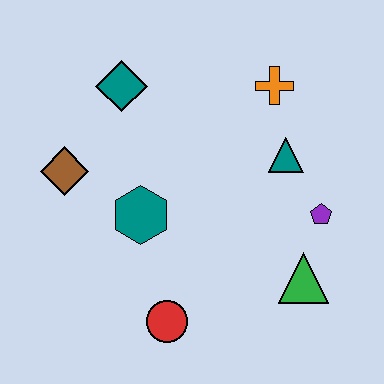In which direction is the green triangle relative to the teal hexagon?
The green triangle is to the right of the teal hexagon.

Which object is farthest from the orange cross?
The red circle is farthest from the orange cross.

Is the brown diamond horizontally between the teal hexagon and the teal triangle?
No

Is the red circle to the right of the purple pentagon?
No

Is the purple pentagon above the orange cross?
No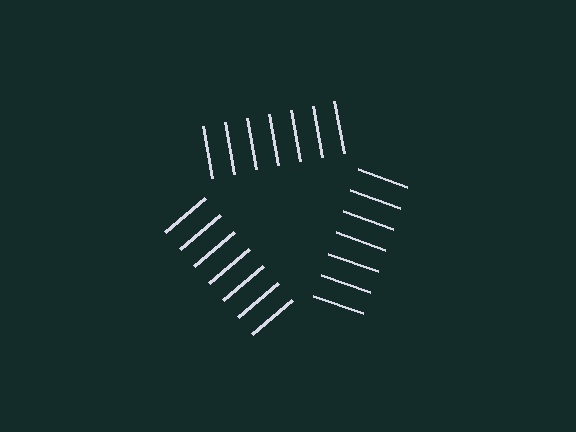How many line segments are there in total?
21 — 7 along each of the 3 edges.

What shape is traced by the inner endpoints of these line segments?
An illusory triangle — the line segments terminate on its edges but no continuous stroke is drawn.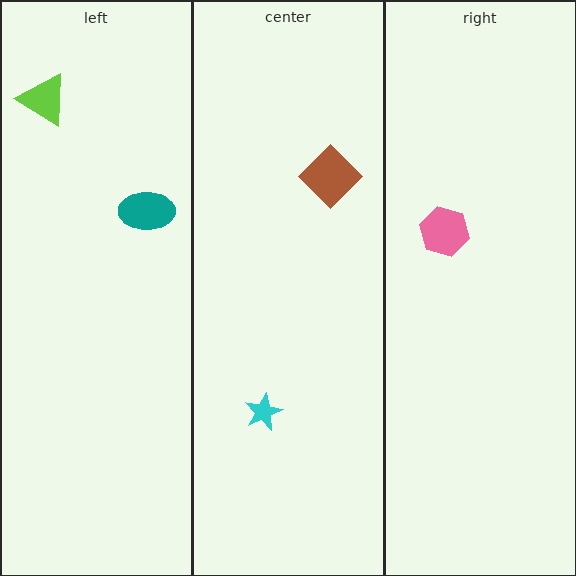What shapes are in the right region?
The pink hexagon.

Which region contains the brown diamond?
The center region.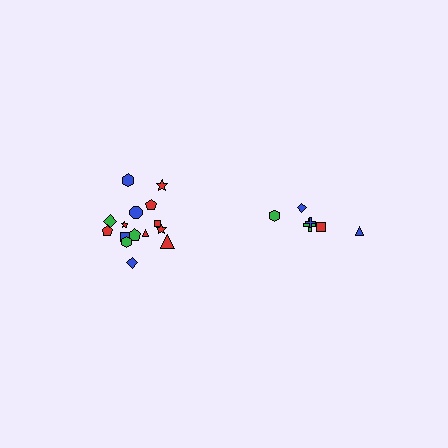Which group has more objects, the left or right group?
The left group.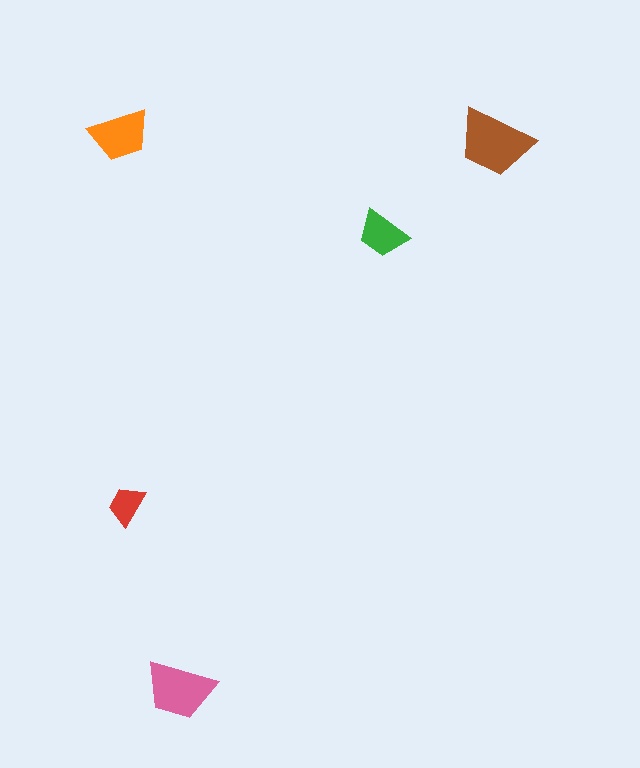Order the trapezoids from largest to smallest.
the brown one, the pink one, the orange one, the green one, the red one.